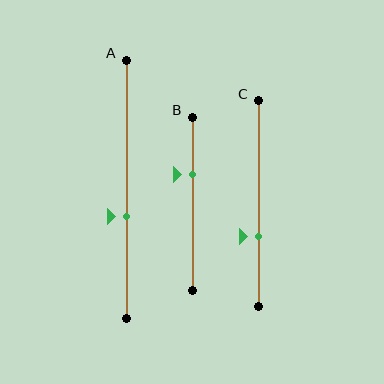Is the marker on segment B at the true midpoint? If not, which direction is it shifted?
No, the marker on segment B is shifted upward by about 17% of the segment length.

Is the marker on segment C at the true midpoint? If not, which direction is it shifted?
No, the marker on segment C is shifted downward by about 16% of the segment length.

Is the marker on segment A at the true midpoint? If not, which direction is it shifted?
No, the marker on segment A is shifted downward by about 10% of the segment length.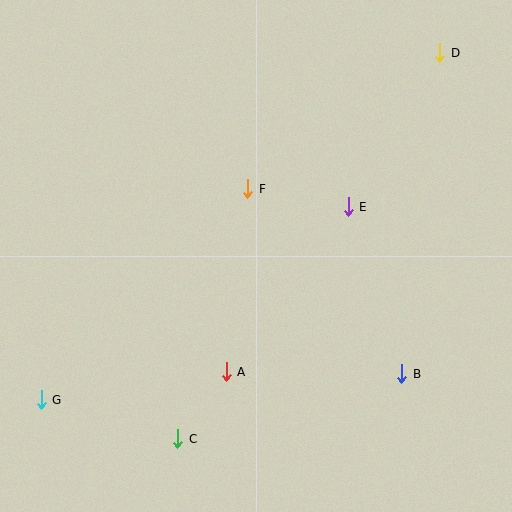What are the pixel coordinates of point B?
Point B is at (402, 374).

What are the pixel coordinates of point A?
Point A is at (226, 372).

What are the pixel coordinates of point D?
Point D is at (440, 53).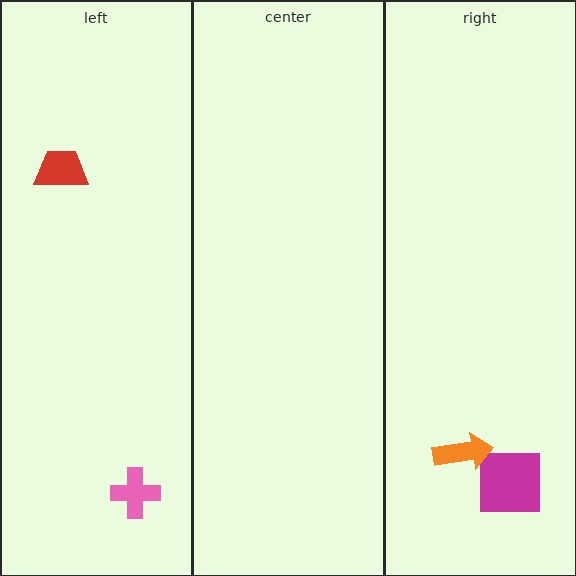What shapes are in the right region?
The magenta square, the orange arrow.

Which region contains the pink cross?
The left region.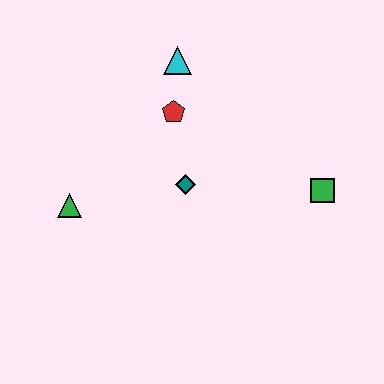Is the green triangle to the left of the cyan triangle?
Yes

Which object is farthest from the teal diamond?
The green square is farthest from the teal diamond.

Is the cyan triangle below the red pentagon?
No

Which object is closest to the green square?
The teal diamond is closest to the green square.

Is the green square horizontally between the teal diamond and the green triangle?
No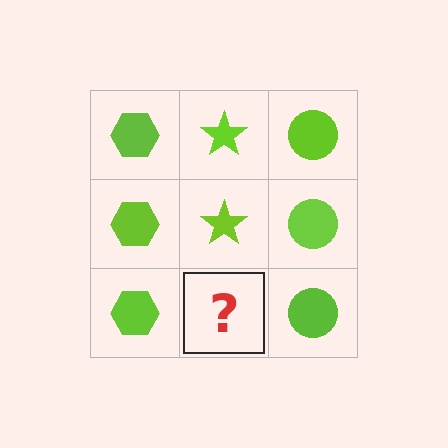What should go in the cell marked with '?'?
The missing cell should contain a lime star.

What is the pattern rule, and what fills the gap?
The rule is that each column has a consistent shape. The gap should be filled with a lime star.